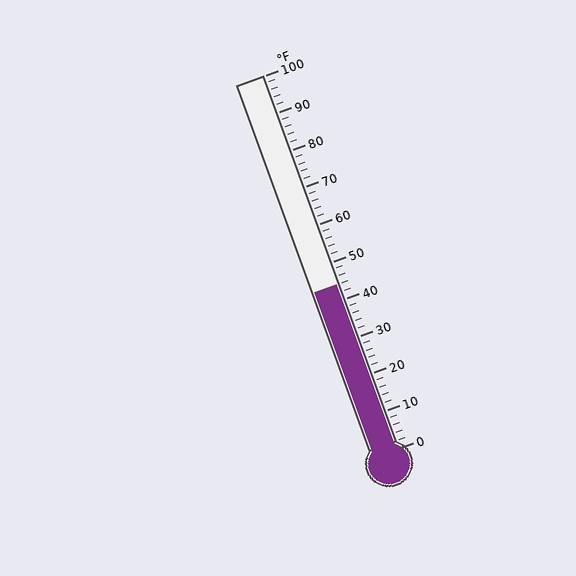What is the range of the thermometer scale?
The thermometer scale ranges from 0°F to 100°F.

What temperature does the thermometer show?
The thermometer shows approximately 44°F.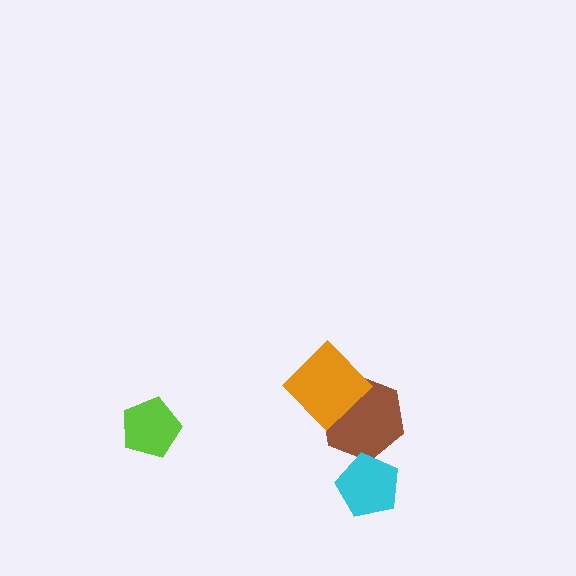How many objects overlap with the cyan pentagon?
1 object overlaps with the cyan pentagon.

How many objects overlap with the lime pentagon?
0 objects overlap with the lime pentagon.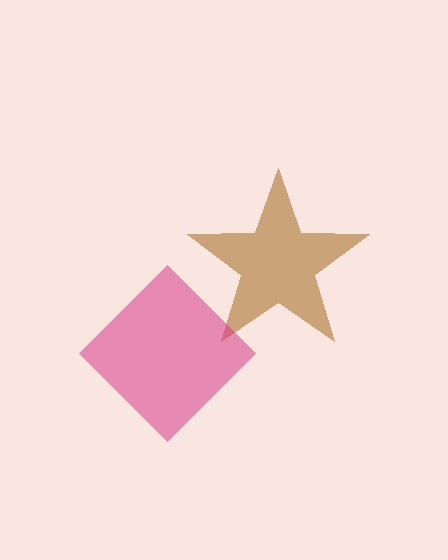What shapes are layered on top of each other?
The layered shapes are: a brown star, a magenta diamond.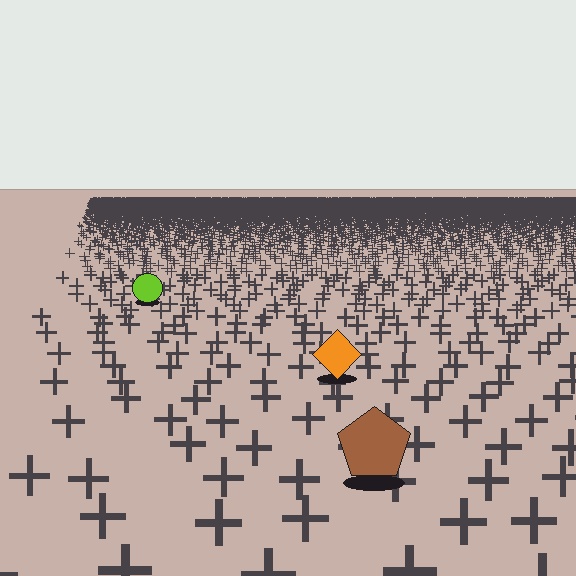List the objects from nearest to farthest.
From nearest to farthest: the brown pentagon, the orange diamond, the lime circle.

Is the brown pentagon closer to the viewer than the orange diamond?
Yes. The brown pentagon is closer — you can tell from the texture gradient: the ground texture is coarser near it.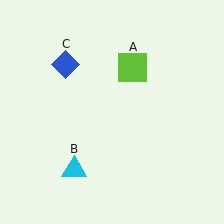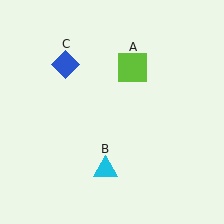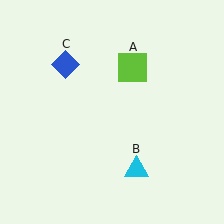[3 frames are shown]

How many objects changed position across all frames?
1 object changed position: cyan triangle (object B).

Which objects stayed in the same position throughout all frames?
Lime square (object A) and blue diamond (object C) remained stationary.